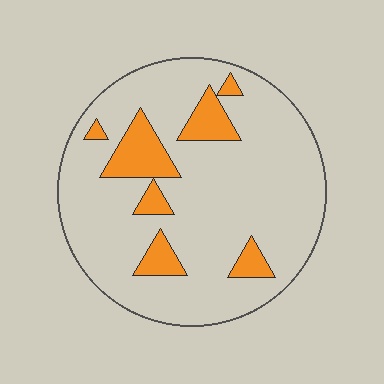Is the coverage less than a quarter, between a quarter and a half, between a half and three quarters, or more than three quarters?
Less than a quarter.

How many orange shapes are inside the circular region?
7.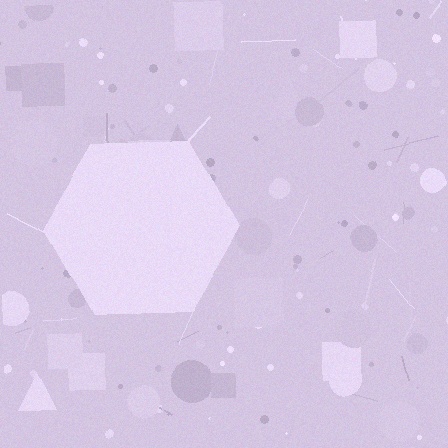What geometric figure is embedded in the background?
A hexagon is embedded in the background.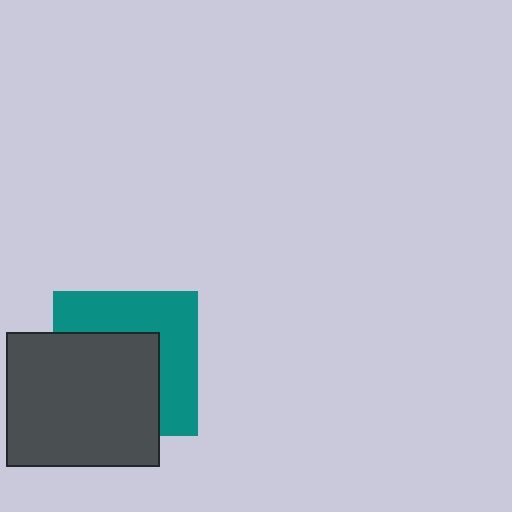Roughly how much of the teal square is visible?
About half of it is visible (roughly 47%).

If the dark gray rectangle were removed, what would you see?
You would see the complete teal square.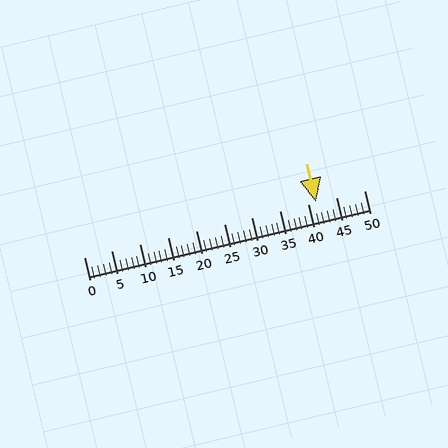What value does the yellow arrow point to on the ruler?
The yellow arrow points to approximately 41.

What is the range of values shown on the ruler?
The ruler shows values from 0 to 50.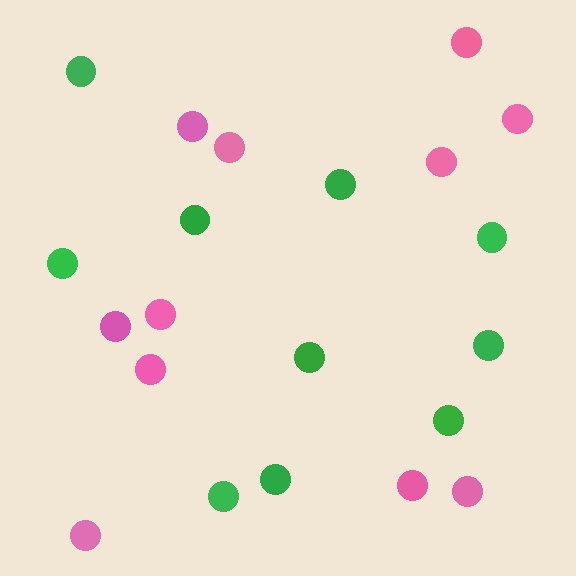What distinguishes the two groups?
There are 2 groups: one group of green circles (10) and one group of pink circles (11).